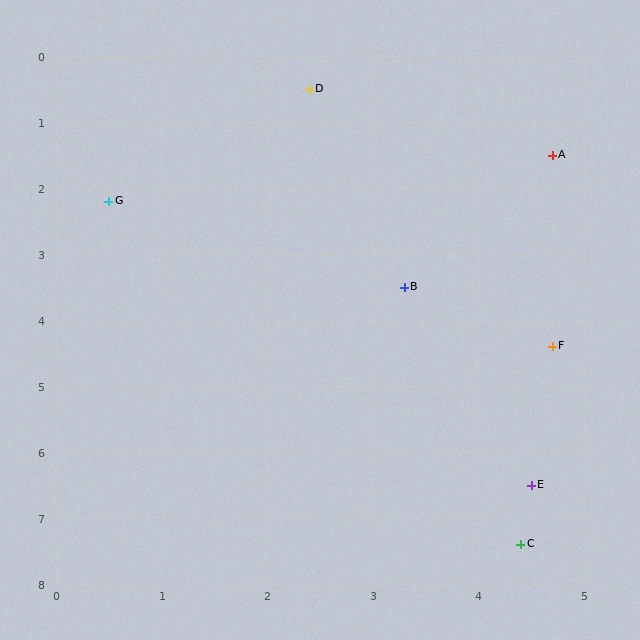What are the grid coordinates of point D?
Point D is at approximately (2.4, 0.5).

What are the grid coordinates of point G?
Point G is at approximately (0.5, 2.2).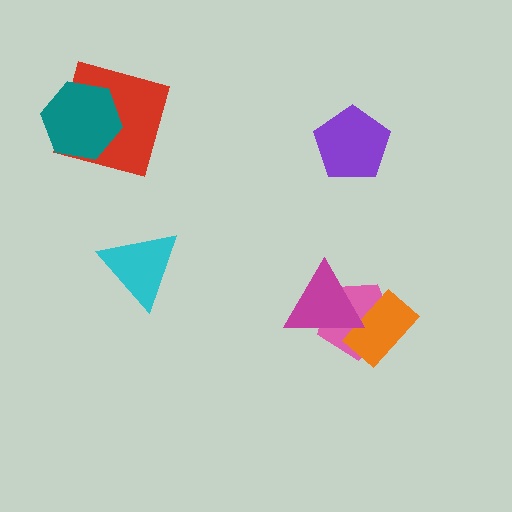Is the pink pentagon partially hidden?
Yes, it is partially covered by another shape.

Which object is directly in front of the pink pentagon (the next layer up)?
The orange rectangle is directly in front of the pink pentagon.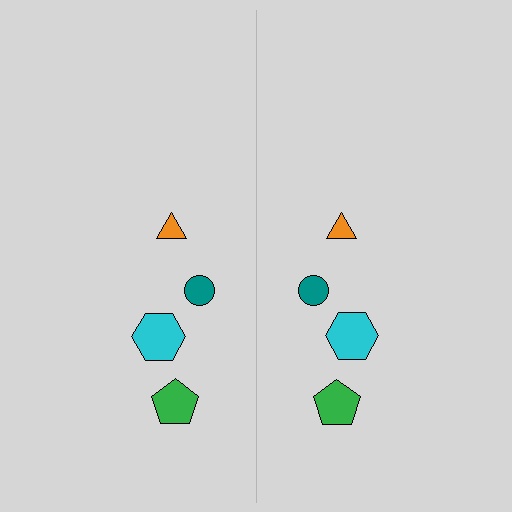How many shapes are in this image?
There are 8 shapes in this image.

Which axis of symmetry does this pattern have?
The pattern has a vertical axis of symmetry running through the center of the image.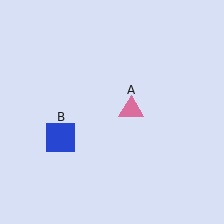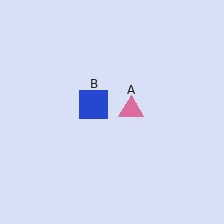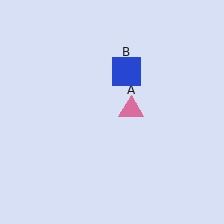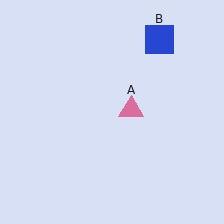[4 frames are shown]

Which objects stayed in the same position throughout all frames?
Pink triangle (object A) remained stationary.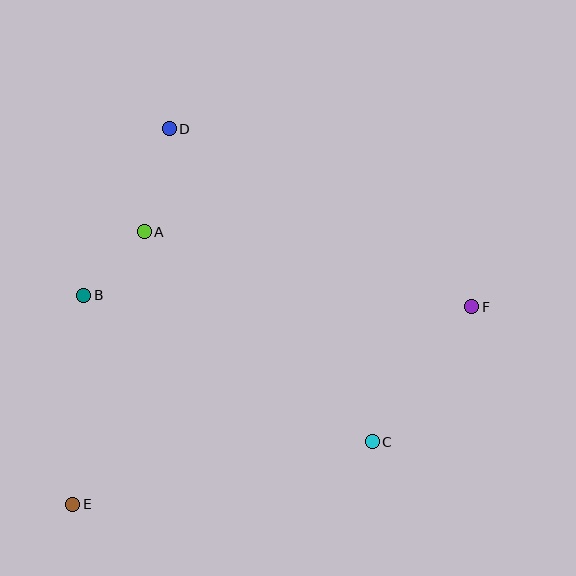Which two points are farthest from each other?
Points E and F are farthest from each other.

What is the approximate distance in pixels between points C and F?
The distance between C and F is approximately 168 pixels.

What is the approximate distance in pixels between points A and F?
The distance between A and F is approximately 336 pixels.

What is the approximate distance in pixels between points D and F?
The distance between D and F is approximately 351 pixels.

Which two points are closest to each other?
Points A and B are closest to each other.